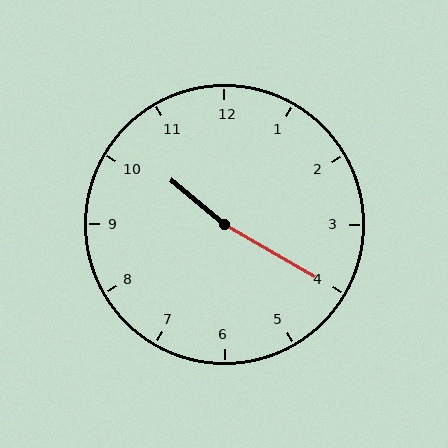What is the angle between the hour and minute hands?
Approximately 170 degrees.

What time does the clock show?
10:20.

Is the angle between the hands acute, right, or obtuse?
It is obtuse.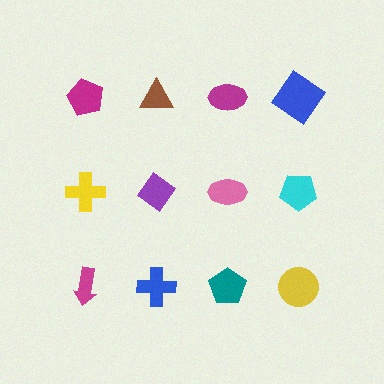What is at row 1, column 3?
A magenta ellipse.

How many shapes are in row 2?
4 shapes.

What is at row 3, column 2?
A blue cross.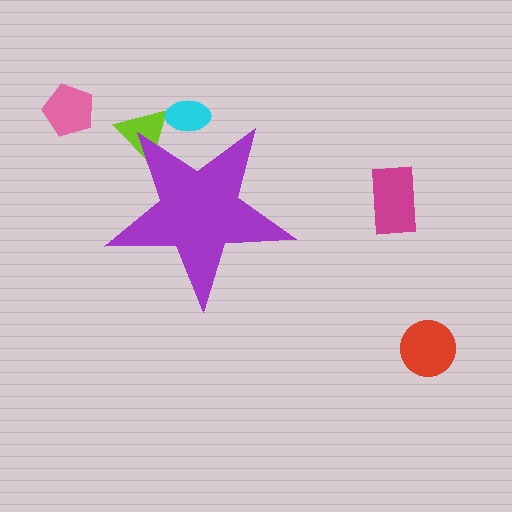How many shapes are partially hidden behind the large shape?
2 shapes are partially hidden.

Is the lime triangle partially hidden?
Yes, the lime triangle is partially hidden behind the purple star.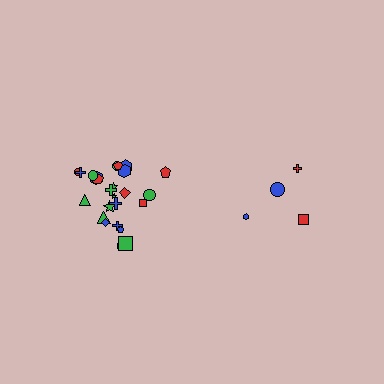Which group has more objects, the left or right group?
The left group.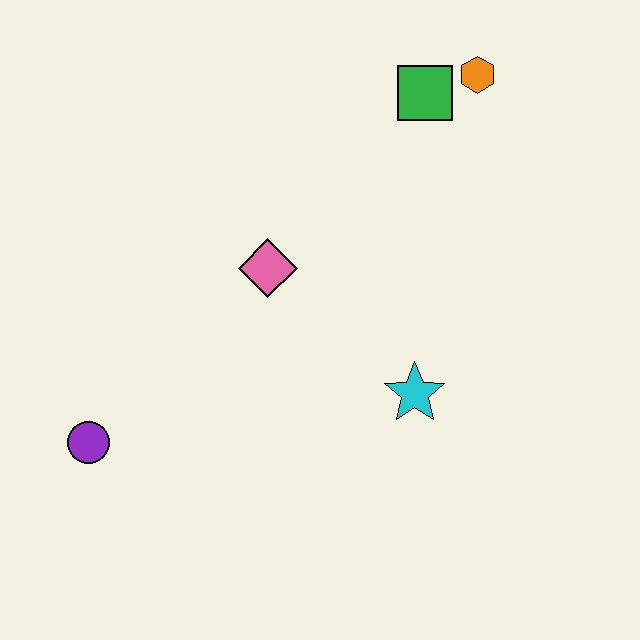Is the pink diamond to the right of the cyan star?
No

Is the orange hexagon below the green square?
No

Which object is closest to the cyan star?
The pink diamond is closest to the cyan star.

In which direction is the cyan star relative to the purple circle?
The cyan star is to the right of the purple circle.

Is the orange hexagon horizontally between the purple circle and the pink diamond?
No